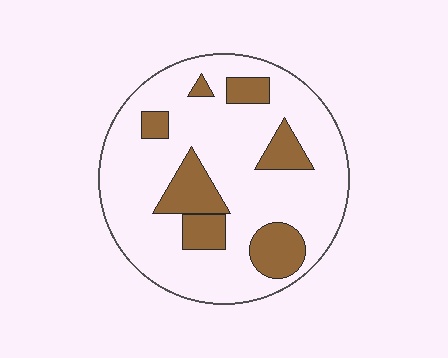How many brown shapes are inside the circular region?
7.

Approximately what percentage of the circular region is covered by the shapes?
Approximately 20%.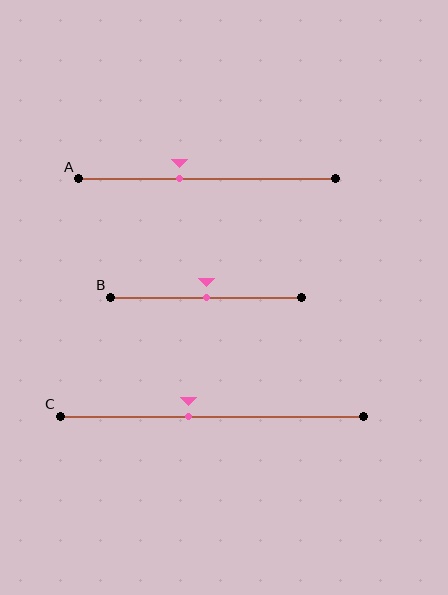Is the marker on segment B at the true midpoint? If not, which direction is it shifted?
Yes, the marker on segment B is at the true midpoint.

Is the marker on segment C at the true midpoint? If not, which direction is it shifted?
No, the marker on segment C is shifted to the left by about 8% of the segment length.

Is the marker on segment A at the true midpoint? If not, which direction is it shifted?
No, the marker on segment A is shifted to the left by about 11% of the segment length.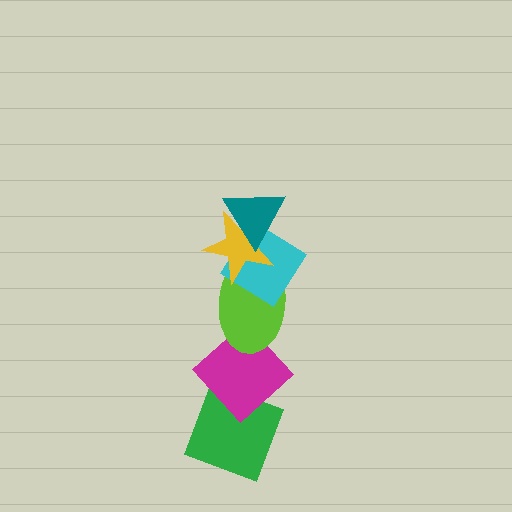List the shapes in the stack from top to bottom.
From top to bottom: the teal triangle, the yellow star, the cyan diamond, the lime ellipse, the magenta diamond, the green diamond.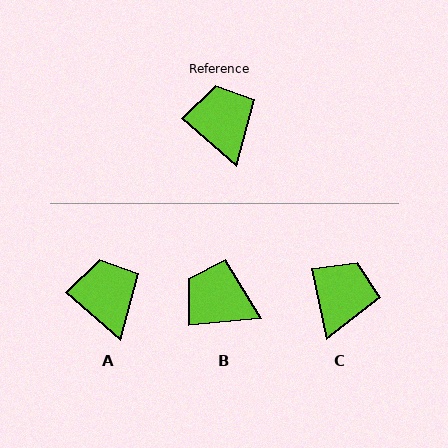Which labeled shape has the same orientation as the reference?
A.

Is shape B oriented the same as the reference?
No, it is off by about 46 degrees.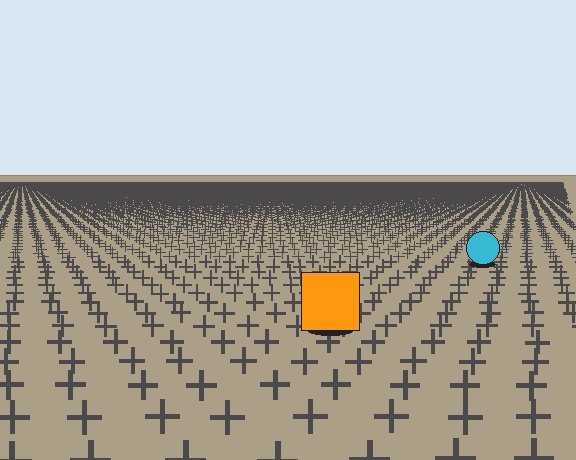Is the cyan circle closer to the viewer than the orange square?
No. The orange square is closer — you can tell from the texture gradient: the ground texture is coarser near it.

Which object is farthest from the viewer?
The cyan circle is farthest from the viewer. It appears smaller and the ground texture around it is denser.